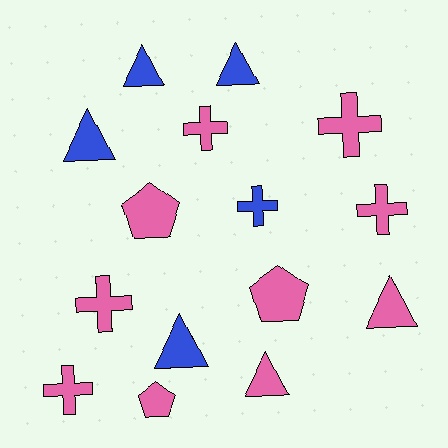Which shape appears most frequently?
Cross, with 6 objects.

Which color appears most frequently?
Pink, with 10 objects.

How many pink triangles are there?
There are 2 pink triangles.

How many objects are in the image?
There are 15 objects.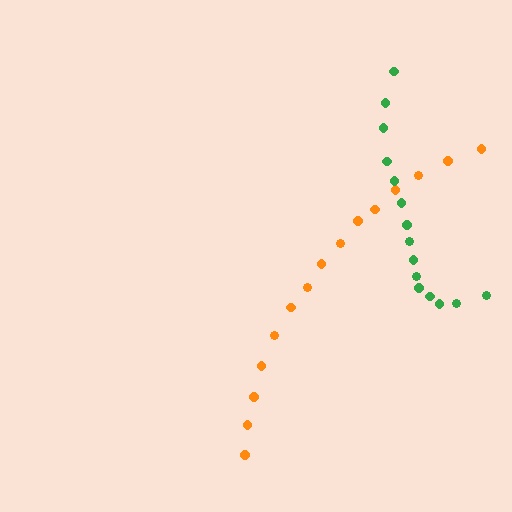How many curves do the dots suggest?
There are 2 distinct paths.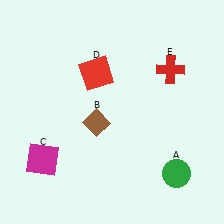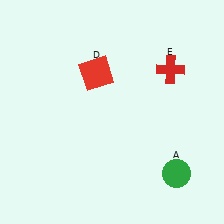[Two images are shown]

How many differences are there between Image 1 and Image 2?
There are 2 differences between the two images.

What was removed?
The brown diamond (B), the magenta square (C) were removed in Image 2.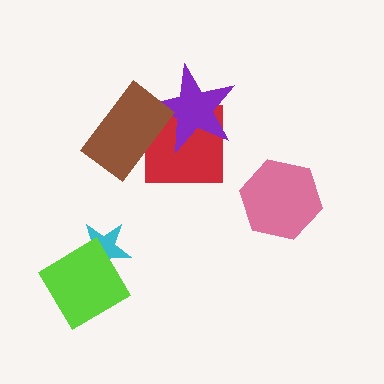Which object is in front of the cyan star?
The lime diamond is in front of the cyan star.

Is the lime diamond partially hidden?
No, no other shape covers it.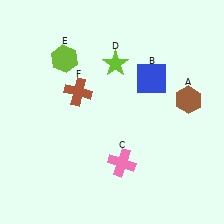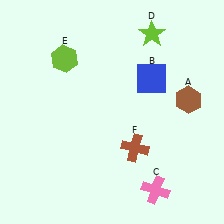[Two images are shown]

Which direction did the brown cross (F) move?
The brown cross (F) moved right.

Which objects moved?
The objects that moved are: the pink cross (C), the lime star (D), the brown cross (F).